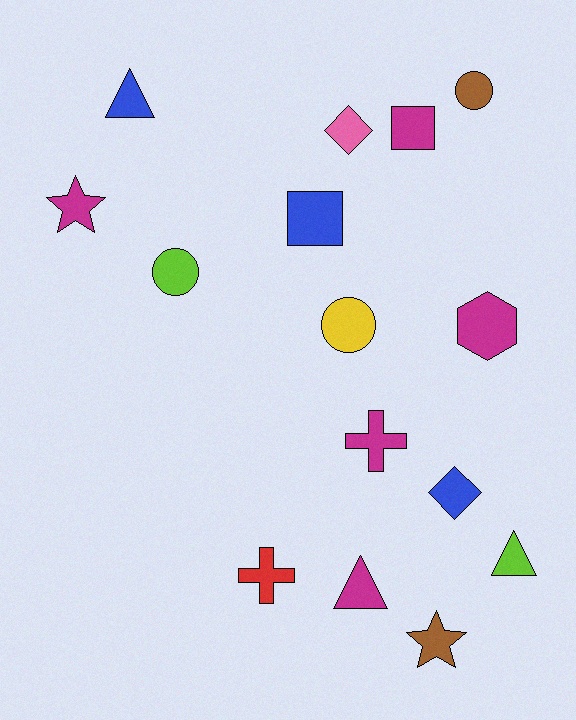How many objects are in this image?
There are 15 objects.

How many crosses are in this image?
There are 2 crosses.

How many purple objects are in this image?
There are no purple objects.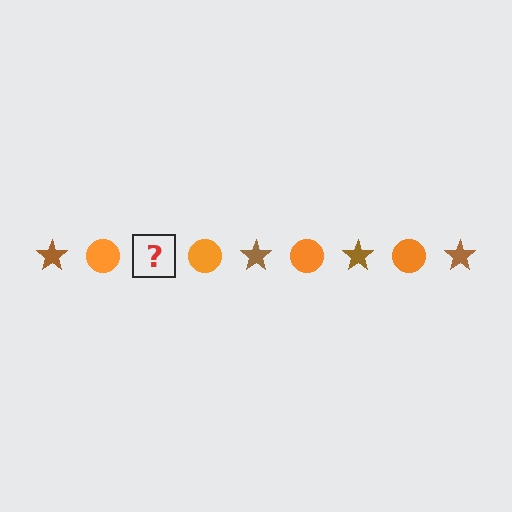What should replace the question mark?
The question mark should be replaced with a brown star.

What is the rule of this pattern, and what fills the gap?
The rule is that the pattern alternates between brown star and orange circle. The gap should be filled with a brown star.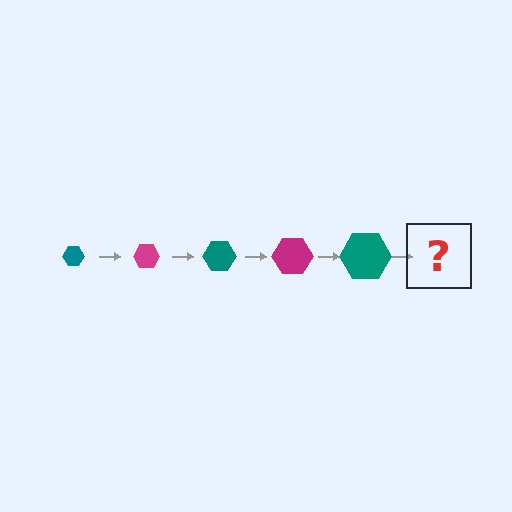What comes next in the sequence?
The next element should be a magenta hexagon, larger than the previous one.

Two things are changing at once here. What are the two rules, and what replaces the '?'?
The two rules are that the hexagon grows larger each step and the color cycles through teal and magenta. The '?' should be a magenta hexagon, larger than the previous one.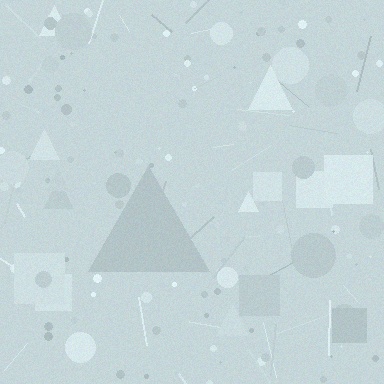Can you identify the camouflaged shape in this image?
The camouflaged shape is a triangle.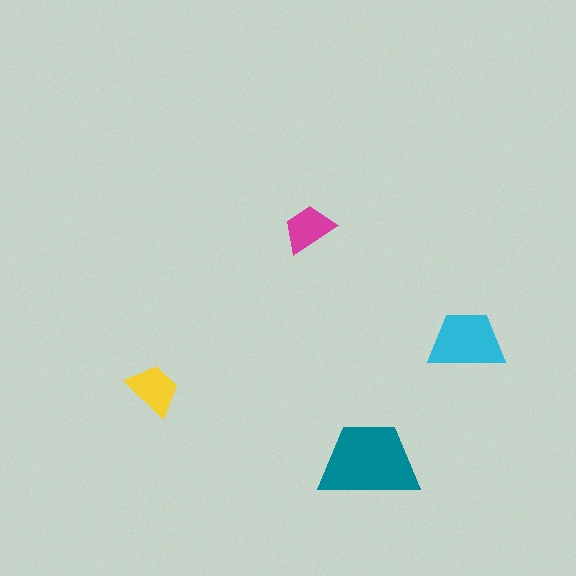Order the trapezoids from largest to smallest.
the teal one, the cyan one, the yellow one, the magenta one.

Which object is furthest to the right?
The cyan trapezoid is rightmost.